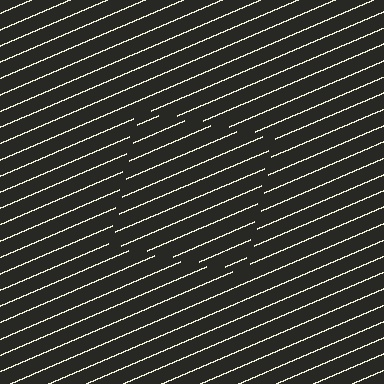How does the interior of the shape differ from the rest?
The interior of the shape contains the same grating, shifted by half a period — the contour is defined by the phase discontinuity where line-ends from the inner and outer gratings abut.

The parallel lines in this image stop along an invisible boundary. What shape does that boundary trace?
An illusory square. The interior of the shape contains the same grating, shifted by half a period — the contour is defined by the phase discontinuity where line-ends from the inner and outer gratings abut.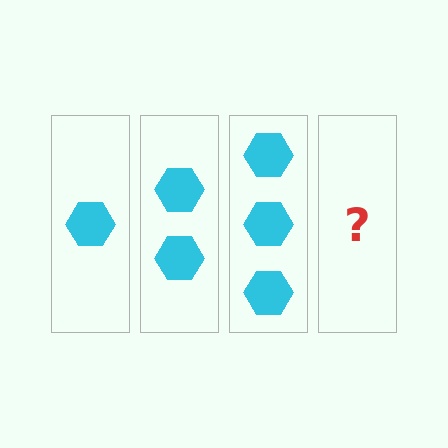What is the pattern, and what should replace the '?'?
The pattern is that each step adds one more hexagon. The '?' should be 4 hexagons.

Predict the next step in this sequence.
The next step is 4 hexagons.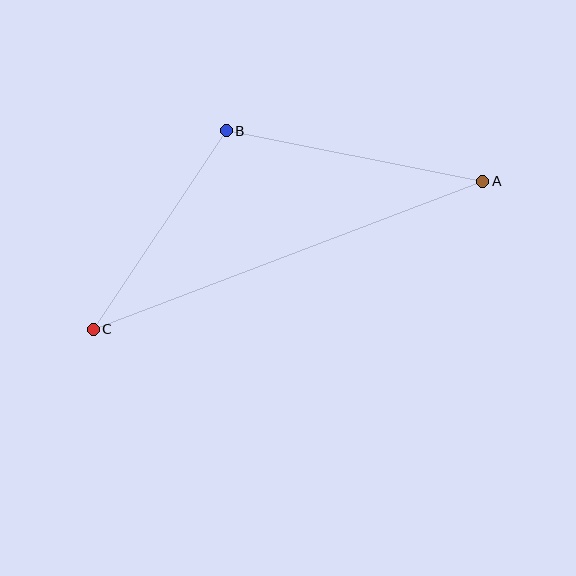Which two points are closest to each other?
Points B and C are closest to each other.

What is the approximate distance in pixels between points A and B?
The distance between A and B is approximately 262 pixels.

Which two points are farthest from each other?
Points A and C are farthest from each other.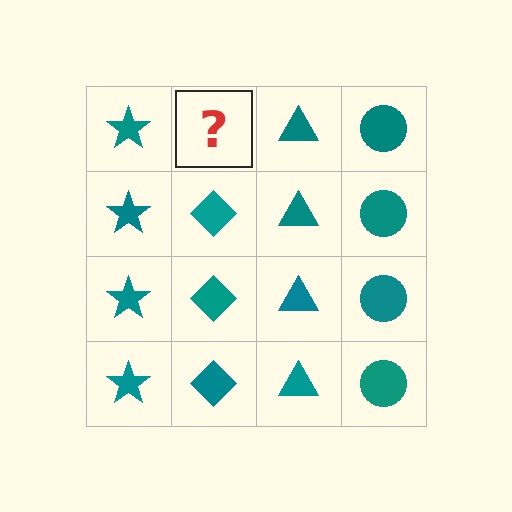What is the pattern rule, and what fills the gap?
The rule is that each column has a consistent shape. The gap should be filled with a teal diamond.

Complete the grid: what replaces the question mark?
The question mark should be replaced with a teal diamond.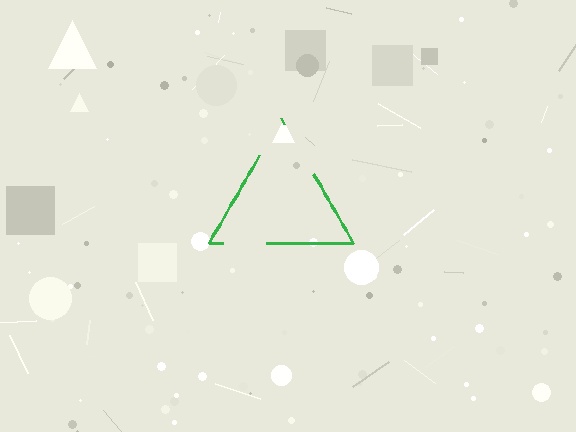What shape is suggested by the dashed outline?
The dashed outline suggests a triangle.